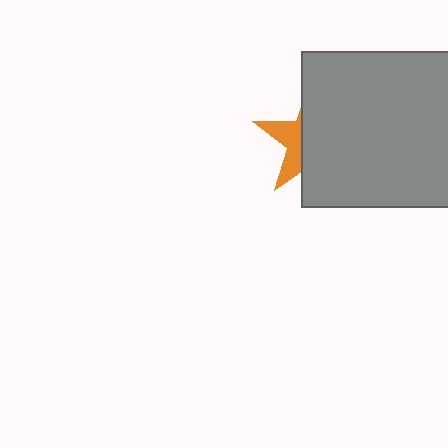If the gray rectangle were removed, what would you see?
You would see the complete orange star.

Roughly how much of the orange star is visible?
A small part of it is visible (roughly 34%).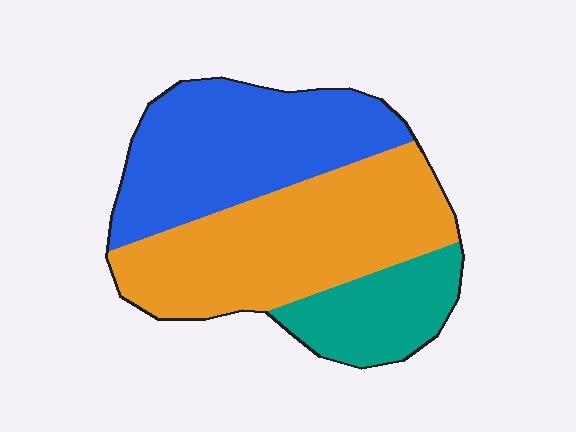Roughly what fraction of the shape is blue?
Blue covers 38% of the shape.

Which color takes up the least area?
Teal, at roughly 20%.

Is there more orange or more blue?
Orange.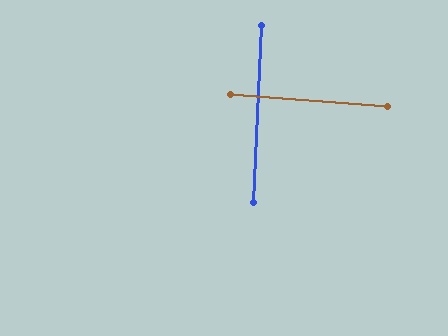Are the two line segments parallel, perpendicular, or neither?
Perpendicular — they meet at approximately 88°.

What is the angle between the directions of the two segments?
Approximately 88 degrees.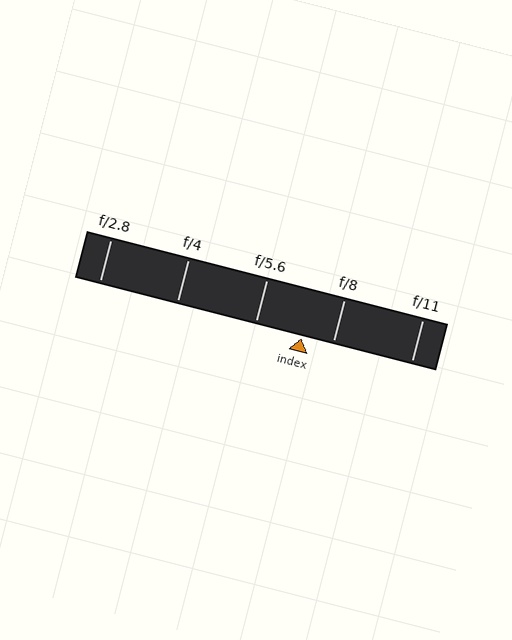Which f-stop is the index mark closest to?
The index mark is closest to f/8.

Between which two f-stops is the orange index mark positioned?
The index mark is between f/5.6 and f/8.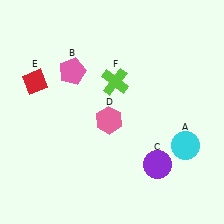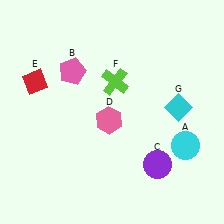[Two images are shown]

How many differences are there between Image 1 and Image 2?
There is 1 difference between the two images.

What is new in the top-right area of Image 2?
A cyan diamond (G) was added in the top-right area of Image 2.